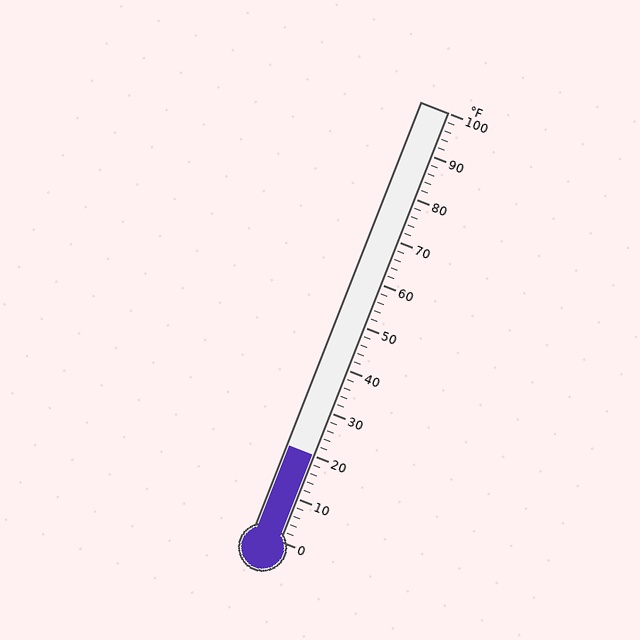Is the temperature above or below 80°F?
The temperature is below 80°F.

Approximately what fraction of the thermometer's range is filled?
The thermometer is filled to approximately 20% of its range.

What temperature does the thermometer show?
The thermometer shows approximately 20°F.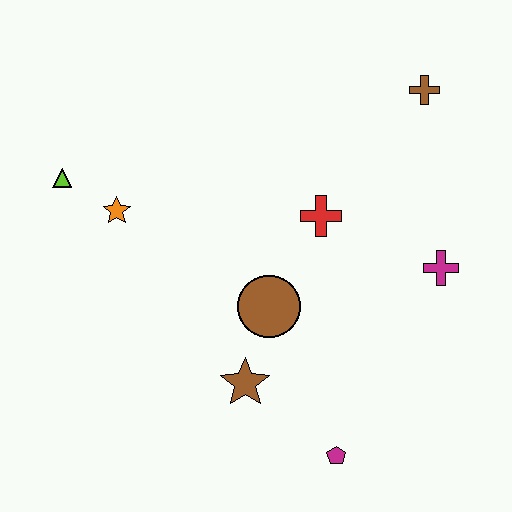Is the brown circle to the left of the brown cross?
Yes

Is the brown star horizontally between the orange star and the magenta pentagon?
Yes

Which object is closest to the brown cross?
The red cross is closest to the brown cross.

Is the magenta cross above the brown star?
Yes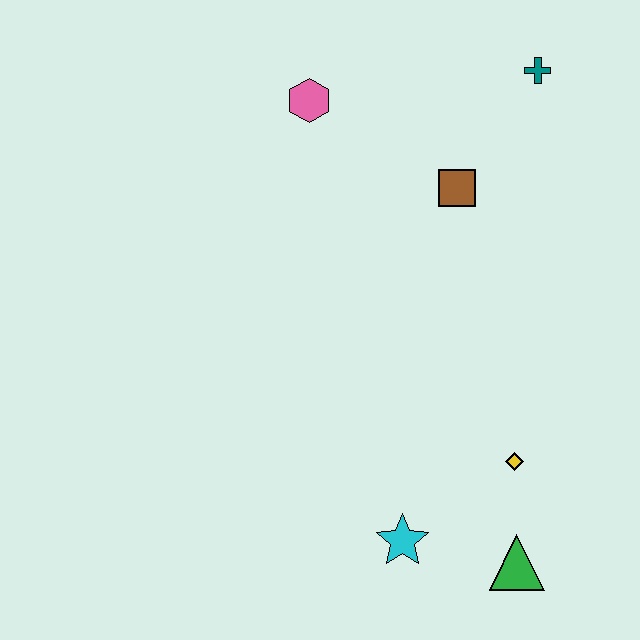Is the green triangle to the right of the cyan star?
Yes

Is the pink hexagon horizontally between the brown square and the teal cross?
No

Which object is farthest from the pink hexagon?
The green triangle is farthest from the pink hexagon.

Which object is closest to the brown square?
The teal cross is closest to the brown square.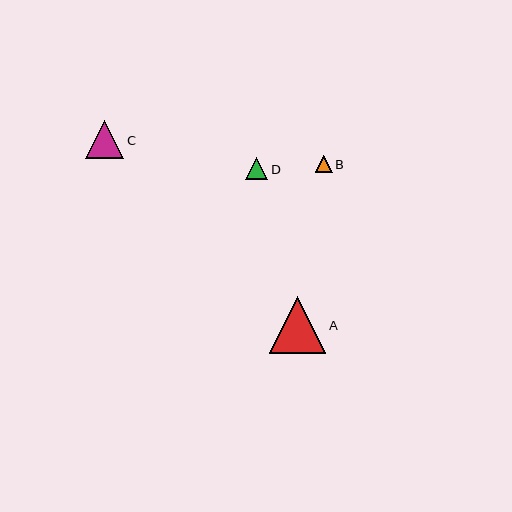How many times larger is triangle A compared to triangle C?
Triangle A is approximately 1.5 times the size of triangle C.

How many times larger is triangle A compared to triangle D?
Triangle A is approximately 2.6 times the size of triangle D.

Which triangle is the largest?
Triangle A is the largest with a size of approximately 57 pixels.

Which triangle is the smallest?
Triangle B is the smallest with a size of approximately 17 pixels.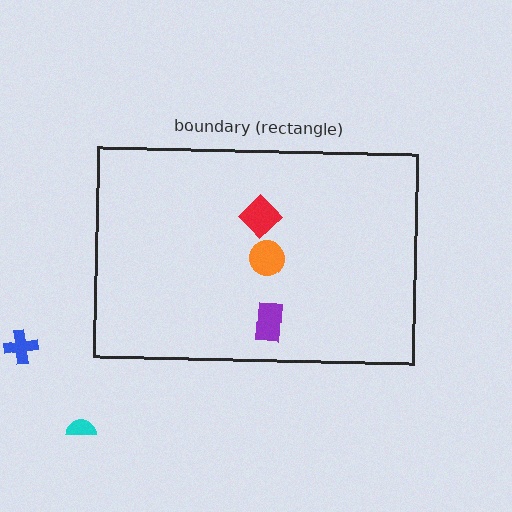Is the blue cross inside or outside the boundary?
Outside.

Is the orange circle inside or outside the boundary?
Inside.